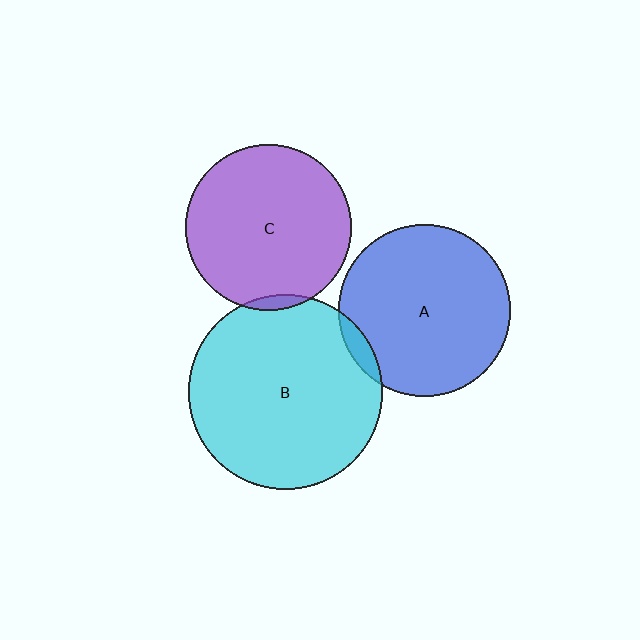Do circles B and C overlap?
Yes.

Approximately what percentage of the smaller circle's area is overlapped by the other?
Approximately 5%.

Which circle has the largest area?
Circle B (cyan).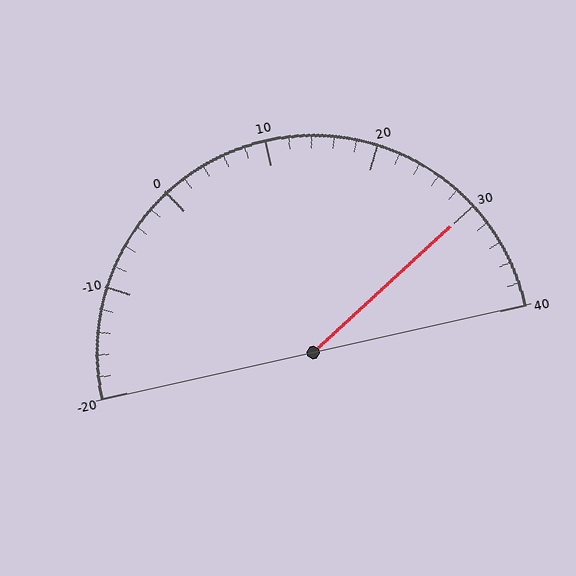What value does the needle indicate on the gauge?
The needle indicates approximately 30.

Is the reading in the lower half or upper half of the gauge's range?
The reading is in the upper half of the range (-20 to 40).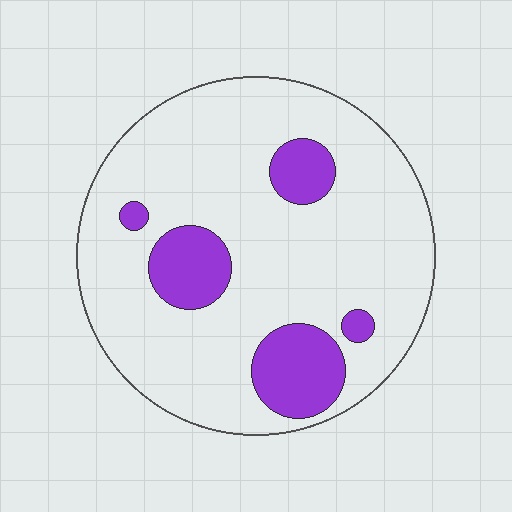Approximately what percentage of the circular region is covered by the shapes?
Approximately 20%.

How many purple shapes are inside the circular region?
5.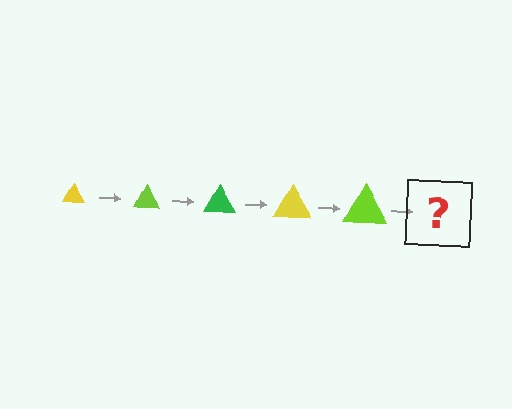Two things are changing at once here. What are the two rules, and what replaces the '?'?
The two rules are that the triangle grows larger each step and the color cycles through yellow, lime, and green. The '?' should be a green triangle, larger than the previous one.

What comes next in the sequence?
The next element should be a green triangle, larger than the previous one.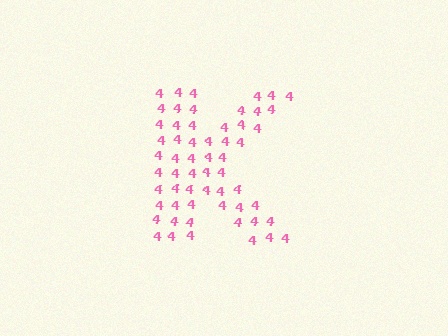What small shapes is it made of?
It is made of small digit 4's.